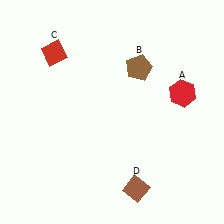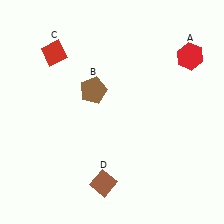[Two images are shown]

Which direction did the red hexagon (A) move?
The red hexagon (A) moved up.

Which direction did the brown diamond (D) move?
The brown diamond (D) moved left.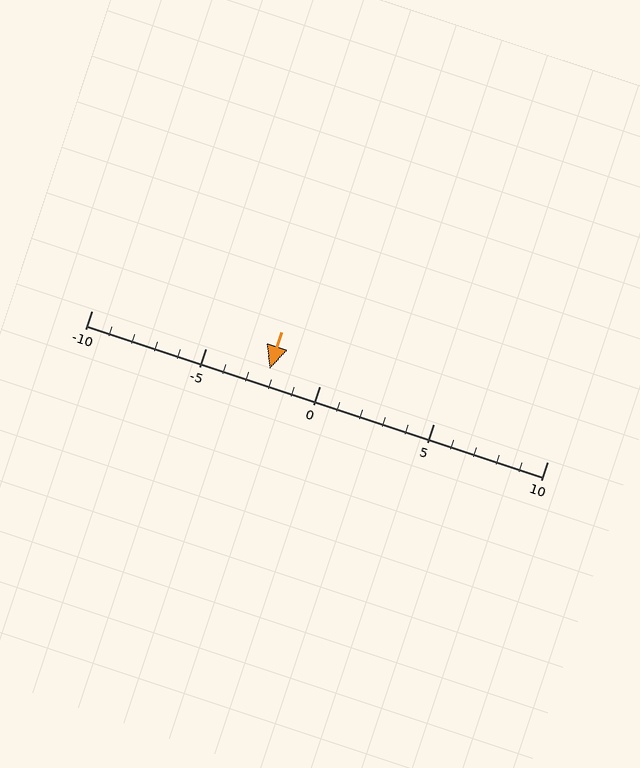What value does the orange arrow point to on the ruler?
The orange arrow points to approximately -2.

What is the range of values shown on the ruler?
The ruler shows values from -10 to 10.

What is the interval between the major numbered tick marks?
The major tick marks are spaced 5 units apart.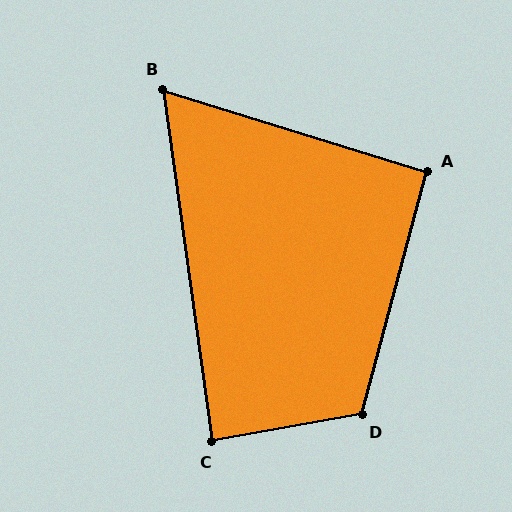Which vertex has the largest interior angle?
D, at approximately 115 degrees.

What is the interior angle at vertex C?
Approximately 88 degrees (approximately right).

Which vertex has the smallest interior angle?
B, at approximately 65 degrees.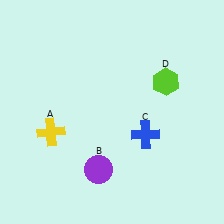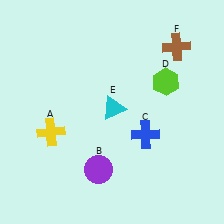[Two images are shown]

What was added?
A cyan triangle (E), a brown cross (F) were added in Image 2.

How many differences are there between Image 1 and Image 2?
There are 2 differences between the two images.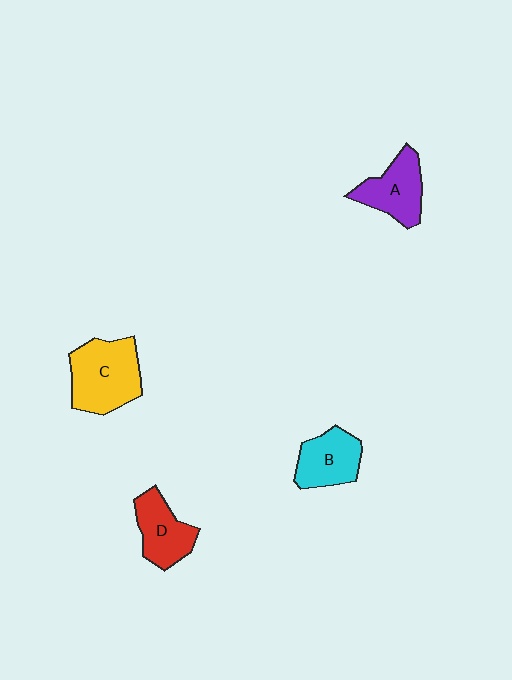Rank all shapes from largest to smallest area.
From largest to smallest: C (yellow), A (purple), B (cyan), D (red).